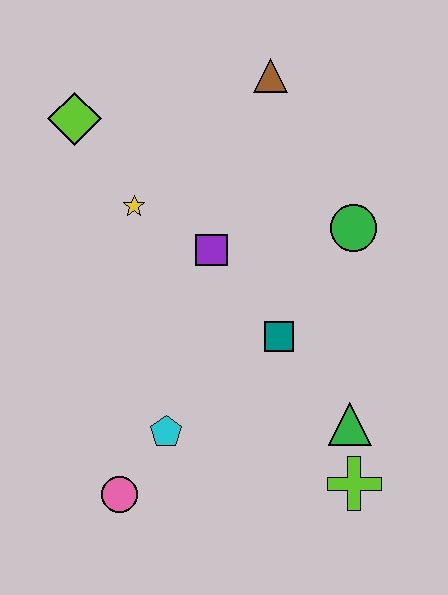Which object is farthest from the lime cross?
The lime diamond is farthest from the lime cross.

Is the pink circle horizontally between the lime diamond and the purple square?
Yes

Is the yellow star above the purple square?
Yes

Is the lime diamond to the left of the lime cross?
Yes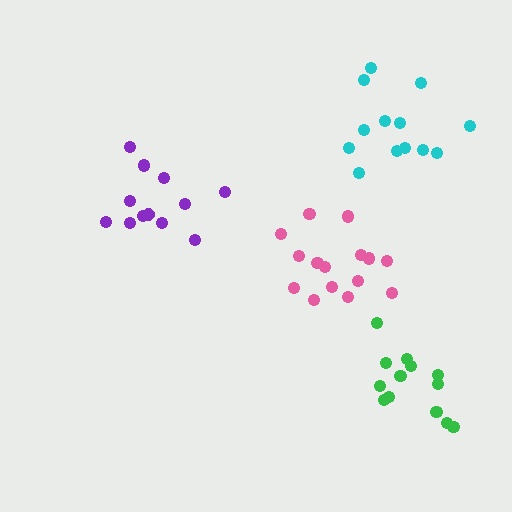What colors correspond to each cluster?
The clusters are colored: green, pink, purple, cyan.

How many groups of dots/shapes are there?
There are 4 groups.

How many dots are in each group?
Group 1: 13 dots, Group 2: 15 dots, Group 3: 12 dots, Group 4: 13 dots (53 total).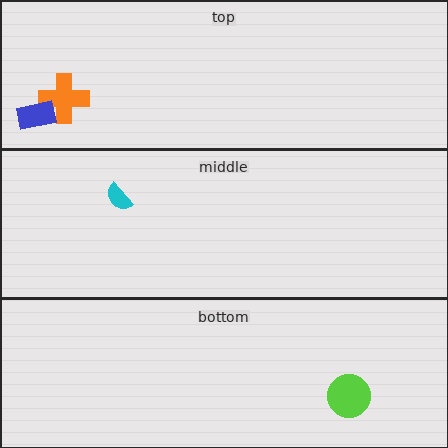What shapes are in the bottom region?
The lime circle.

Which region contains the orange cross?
The top region.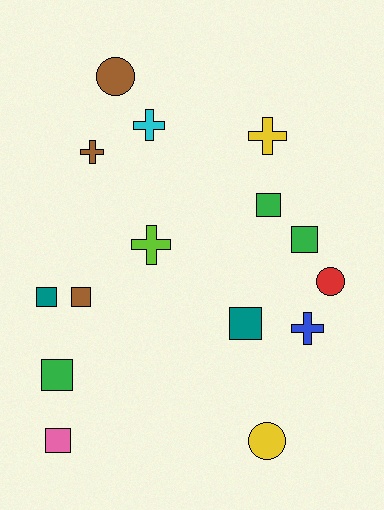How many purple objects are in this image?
There are no purple objects.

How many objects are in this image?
There are 15 objects.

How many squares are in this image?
There are 7 squares.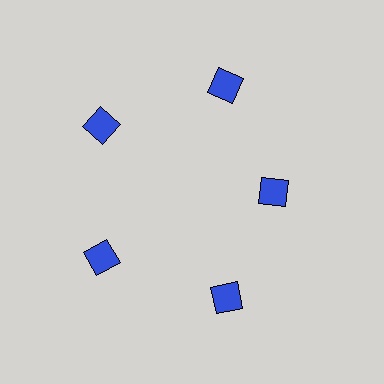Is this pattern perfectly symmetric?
No. The 5 blue squares are arranged in a ring, but one element near the 3 o'clock position is pulled inward toward the center, breaking the 5-fold rotational symmetry.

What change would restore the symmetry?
The symmetry would be restored by moving it outward, back onto the ring so that all 5 squares sit at equal angles and equal distance from the center.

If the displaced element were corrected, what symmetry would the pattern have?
It would have 5-fold rotational symmetry — the pattern would map onto itself every 72 degrees.